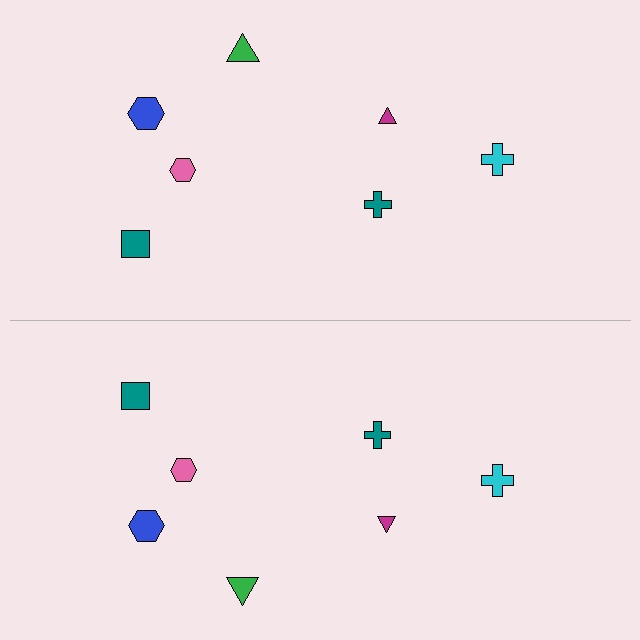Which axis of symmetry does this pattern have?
The pattern has a horizontal axis of symmetry running through the center of the image.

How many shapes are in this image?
There are 14 shapes in this image.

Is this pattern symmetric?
Yes, this pattern has bilateral (reflection) symmetry.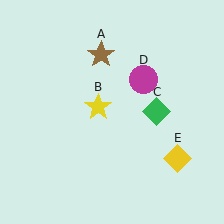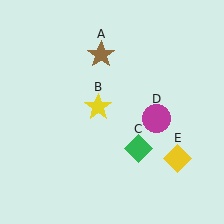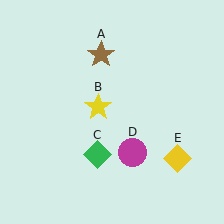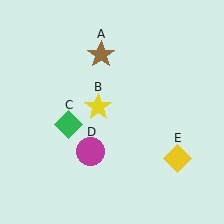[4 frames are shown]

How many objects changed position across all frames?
2 objects changed position: green diamond (object C), magenta circle (object D).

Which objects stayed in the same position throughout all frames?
Brown star (object A) and yellow star (object B) and yellow diamond (object E) remained stationary.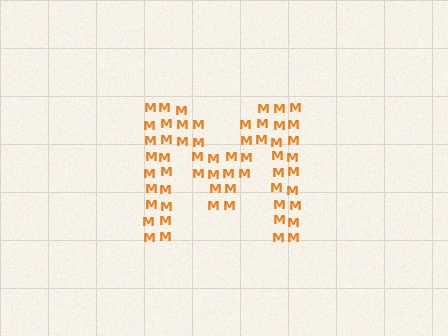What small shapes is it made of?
It is made of small letter M's.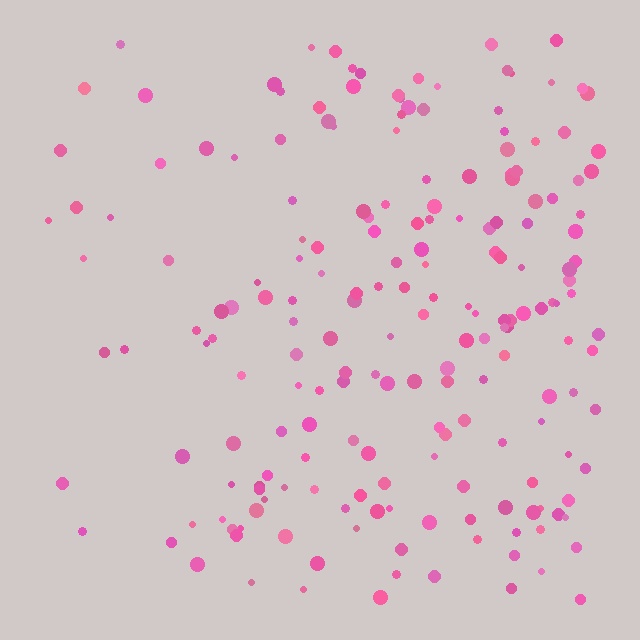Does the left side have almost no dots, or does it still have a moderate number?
Still a moderate number, just noticeably fewer than the right.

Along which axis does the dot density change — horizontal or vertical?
Horizontal.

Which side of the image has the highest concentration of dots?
The right.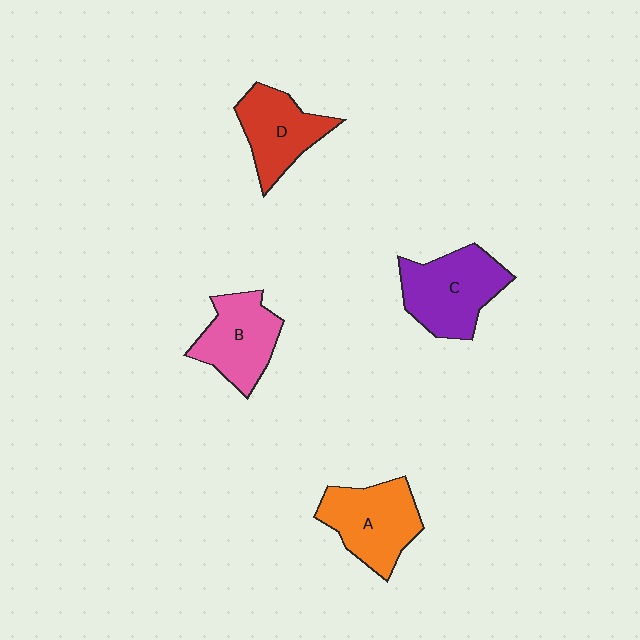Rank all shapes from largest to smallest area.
From largest to smallest: C (purple), A (orange), B (pink), D (red).